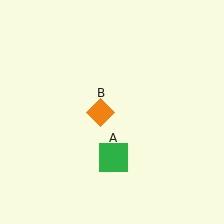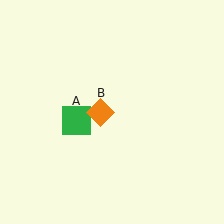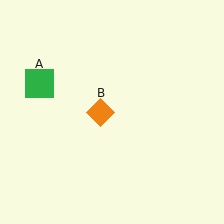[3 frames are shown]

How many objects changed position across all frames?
1 object changed position: green square (object A).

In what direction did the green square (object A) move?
The green square (object A) moved up and to the left.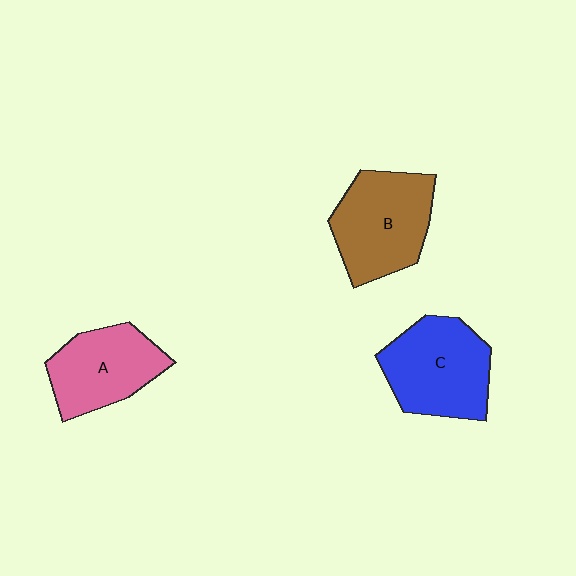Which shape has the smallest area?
Shape A (pink).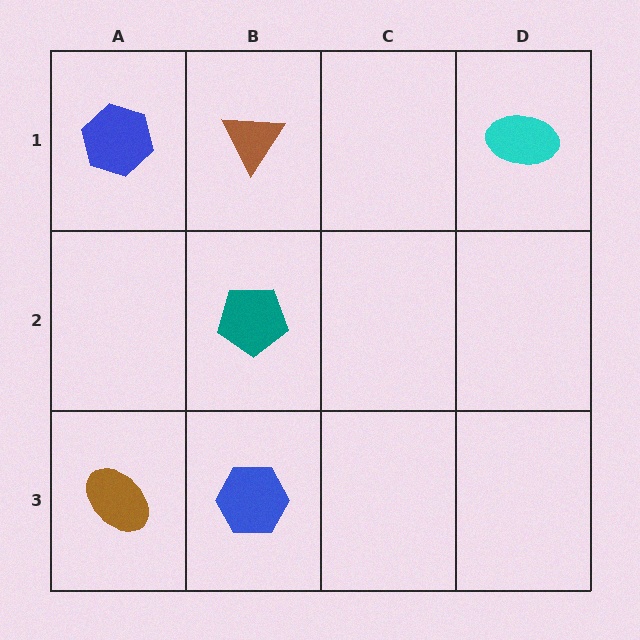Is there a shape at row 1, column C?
No, that cell is empty.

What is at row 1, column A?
A blue hexagon.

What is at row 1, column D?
A cyan ellipse.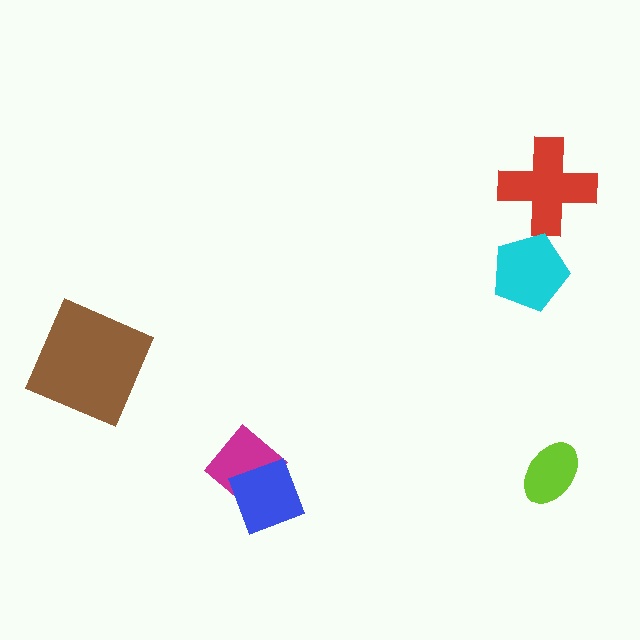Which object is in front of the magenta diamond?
The blue diamond is in front of the magenta diamond.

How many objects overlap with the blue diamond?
1 object overlaps with the blue diamond.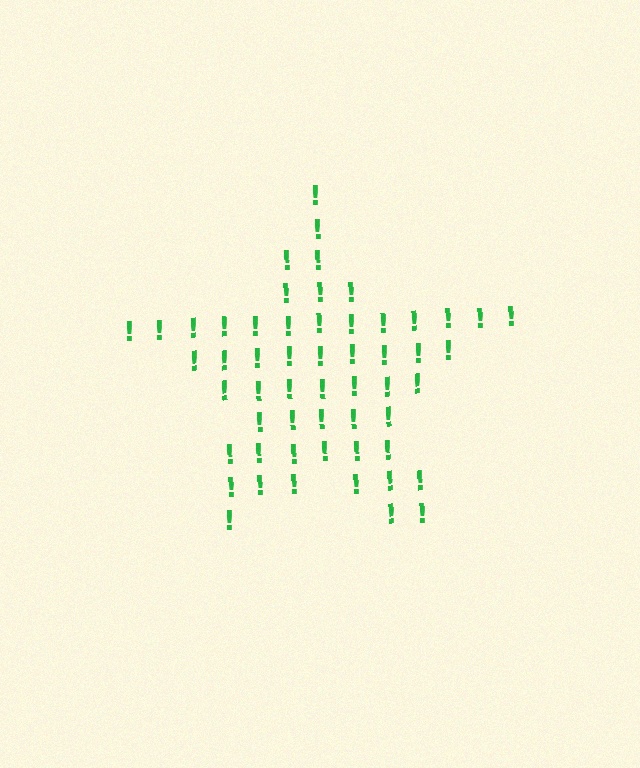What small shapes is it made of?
It is made of small exclamation marks.